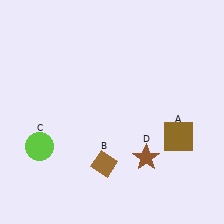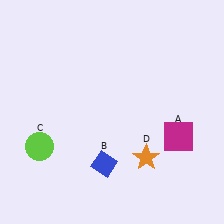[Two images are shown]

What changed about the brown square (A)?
In Image 1, A is brown. In Image 2, it changed to magenta.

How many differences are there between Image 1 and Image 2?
There are 3 differences between the two images.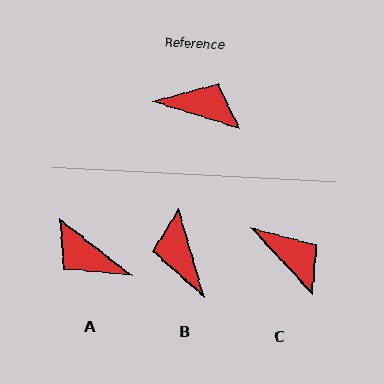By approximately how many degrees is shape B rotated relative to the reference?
Approximately 124 degrees counter-clockwise.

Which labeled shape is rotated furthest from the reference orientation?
A, about 159 degrees away.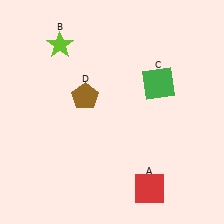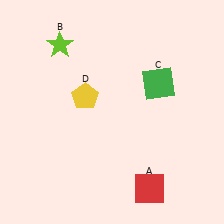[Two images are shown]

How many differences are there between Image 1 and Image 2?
There is 1 difference between the two images.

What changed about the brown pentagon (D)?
In Image 1, D is brown. In Image 2, it changed to yellow.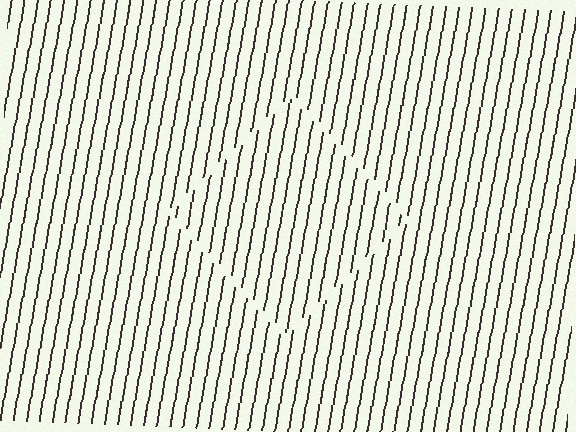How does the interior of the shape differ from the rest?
The interior of the shape contains the same grating, shifted by half a period — the contour is defined by the phase discontinuity where line-ends from the inner and outer gratings abut.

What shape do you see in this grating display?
An illusory square. The interior of the shape contains the same grating, shifted by half a period — the contour is defined by the phase discontinuity where line-ends from the inner and outer gratings abut.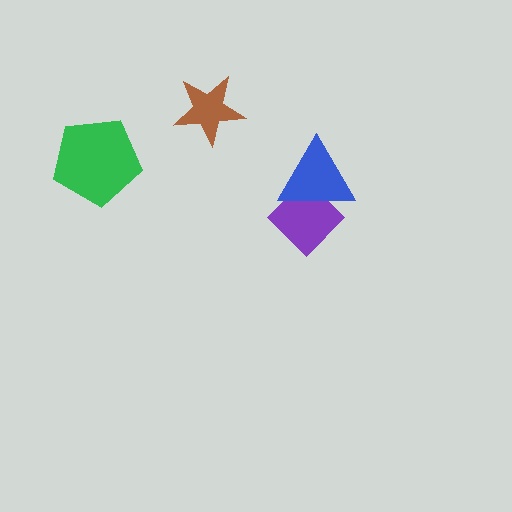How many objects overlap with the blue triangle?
1 object overlaps with the blue triangle.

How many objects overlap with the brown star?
0 objects overlap with the brown star.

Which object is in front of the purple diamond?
The blue triangle is in front of the purple diamond.